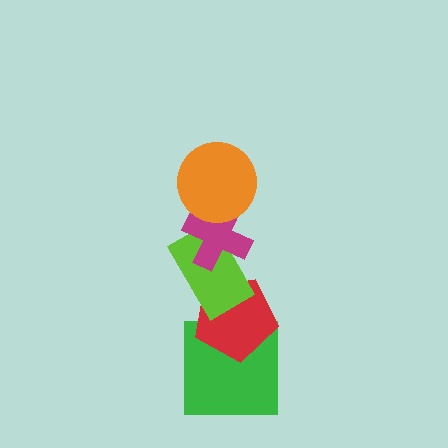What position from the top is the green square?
The green square is 5th from the top.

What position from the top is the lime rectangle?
The lime rectangle is 3rd from the top.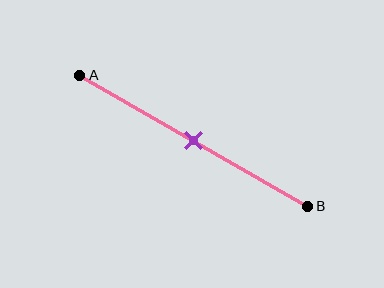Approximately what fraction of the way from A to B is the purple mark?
The purple mark is approximately 50% of the way from A to B.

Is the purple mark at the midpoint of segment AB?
Yes, the mark is approximately at the midpoint.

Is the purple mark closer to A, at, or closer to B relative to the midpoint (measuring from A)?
The purple mark is approximately at the midpoint of segment AB.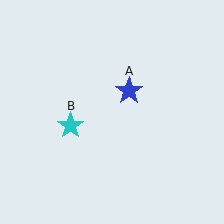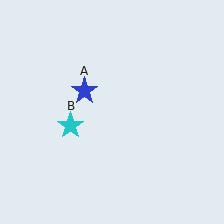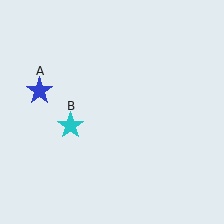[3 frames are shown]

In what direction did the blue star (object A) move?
The blue star (object A) moved left.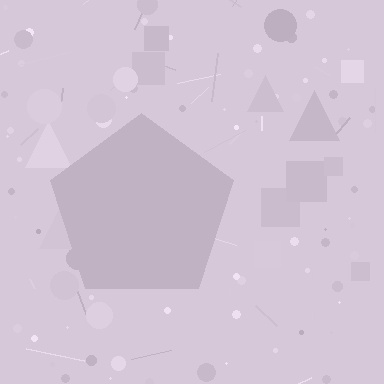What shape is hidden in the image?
A pentagon is hidden in the image.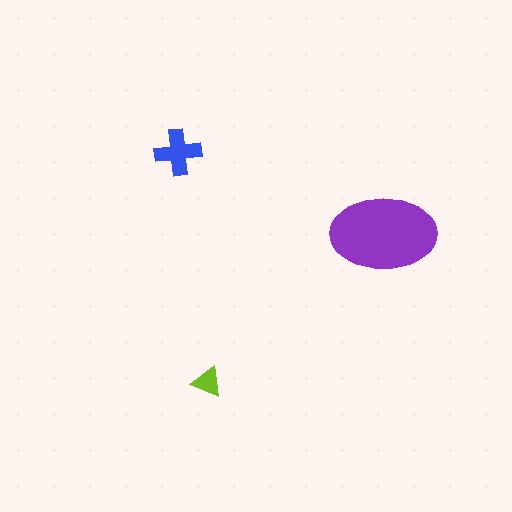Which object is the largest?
The purple ellipse.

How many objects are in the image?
There are 3 objects in the image.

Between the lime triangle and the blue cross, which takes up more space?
The blue cross.